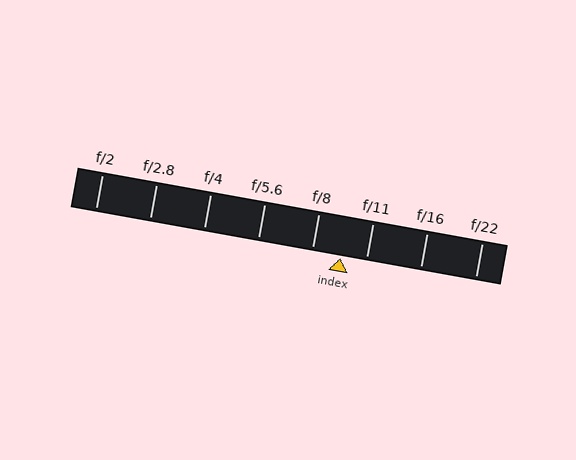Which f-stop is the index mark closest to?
The index mark is closest to f/11.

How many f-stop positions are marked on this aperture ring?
There are 8 f-stop positions marked.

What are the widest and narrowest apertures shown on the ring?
The widest aperture shown is f/2 and the narrowest is f/22.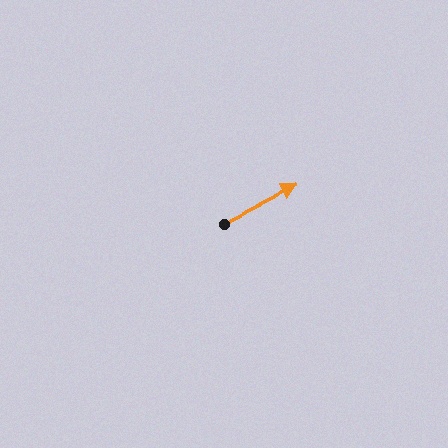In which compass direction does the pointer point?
Northeast.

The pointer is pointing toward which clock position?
Roughly 2 o'clock.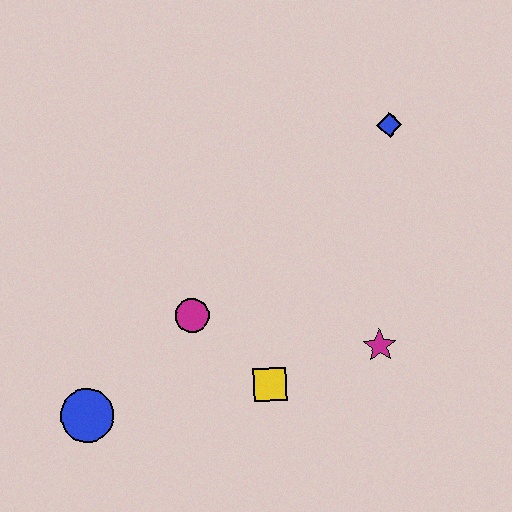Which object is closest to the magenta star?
The yellow square is closest to the magenta star.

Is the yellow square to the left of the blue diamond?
Yes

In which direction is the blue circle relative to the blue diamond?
The blue circle is to the left of the blue diamond.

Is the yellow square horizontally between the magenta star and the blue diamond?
No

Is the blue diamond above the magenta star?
Yes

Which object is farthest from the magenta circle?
The blue diamond is farthest from the magenta circle.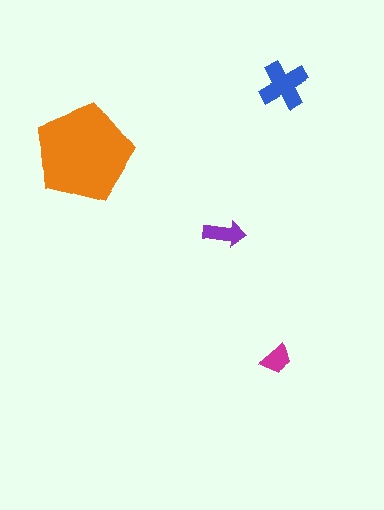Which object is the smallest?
The magenta trapezoid.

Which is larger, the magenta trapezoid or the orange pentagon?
The orange pentagon.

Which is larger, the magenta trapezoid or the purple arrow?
The purple arrow.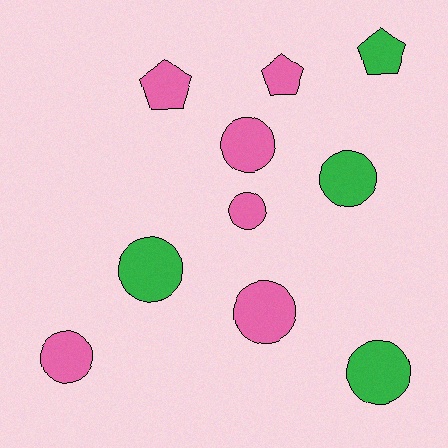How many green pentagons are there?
There is 1 green pentagon.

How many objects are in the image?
There are 10 objects.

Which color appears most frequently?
Pink, with 6 objects.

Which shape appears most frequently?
Circle, with 7 objects.